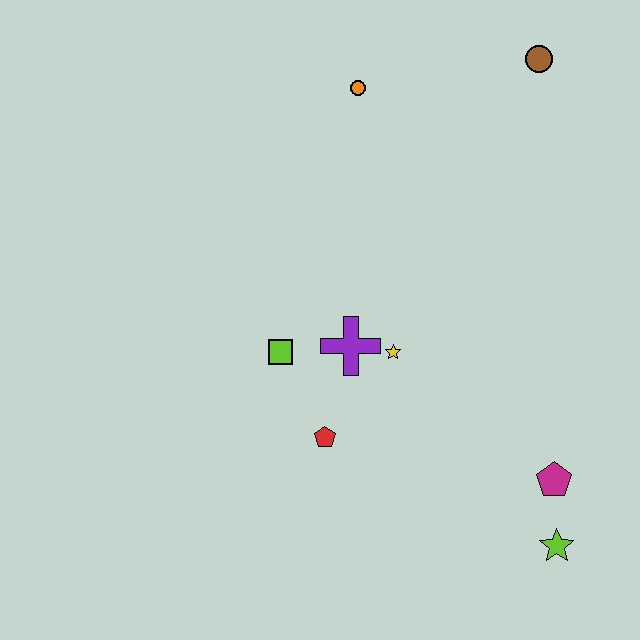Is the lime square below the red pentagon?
No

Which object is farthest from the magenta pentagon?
The orange circle is farthest from the magenta pentagon.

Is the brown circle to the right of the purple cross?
Yes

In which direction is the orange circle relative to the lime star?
The orange circle is above the lime star.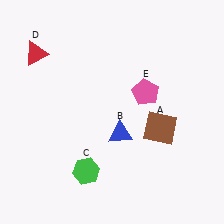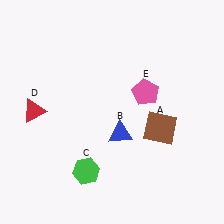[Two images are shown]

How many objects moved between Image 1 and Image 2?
1 object moved between the two images.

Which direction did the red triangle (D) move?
The red triangle (D) moved down.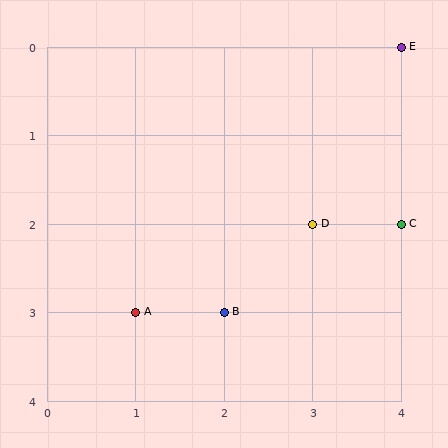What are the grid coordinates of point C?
Point C is at grid coordinates (4, 2).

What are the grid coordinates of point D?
Point D is at grid coordinates (3, 2).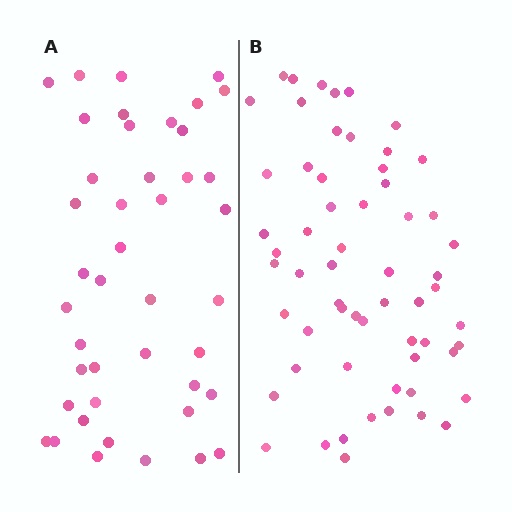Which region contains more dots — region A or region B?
Region B (the right region) has more dots.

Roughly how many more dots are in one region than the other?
Region B has approximately 15 more dots than region A.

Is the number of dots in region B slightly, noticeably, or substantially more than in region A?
Region B has noticeably more, but not dramatically so. The ratio is roughly 1.4 to 1.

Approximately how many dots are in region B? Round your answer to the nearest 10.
About 60 dots.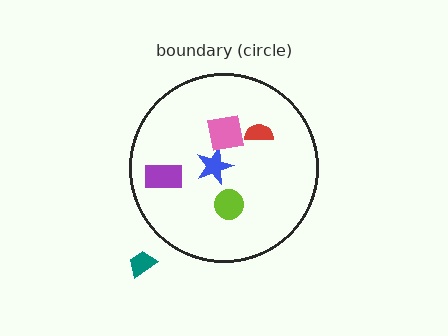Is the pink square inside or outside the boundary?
Inside.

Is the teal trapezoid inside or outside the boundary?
Outside.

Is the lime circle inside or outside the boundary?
Inside.